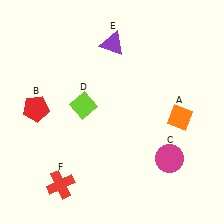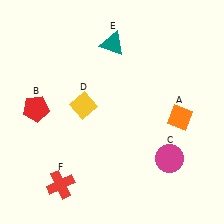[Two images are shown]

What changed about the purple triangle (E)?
In Image 1, E is purple. In Image 2, it changed to teal.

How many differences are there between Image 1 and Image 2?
There are 2 differences between the two images.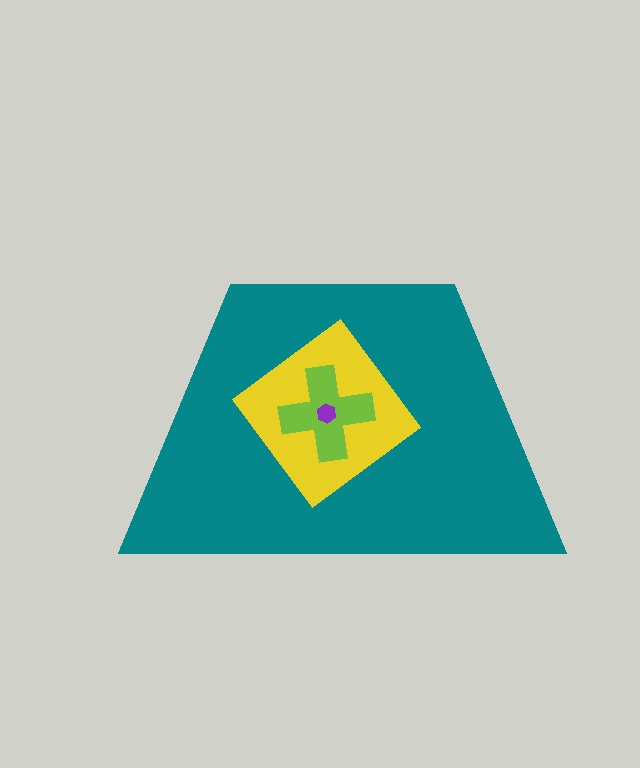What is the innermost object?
The purple hexagon.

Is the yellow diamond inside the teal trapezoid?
Yes.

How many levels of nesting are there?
4.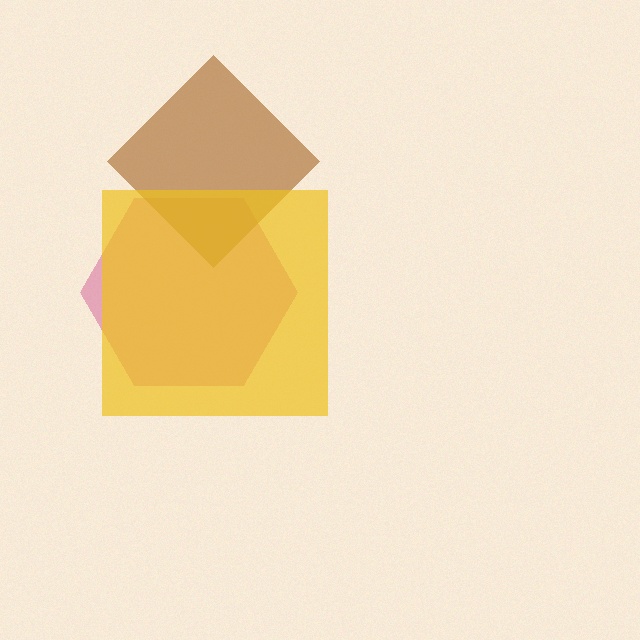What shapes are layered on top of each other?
The layered shapes are: a magenta hexagon, a brown diamond, a yellow square.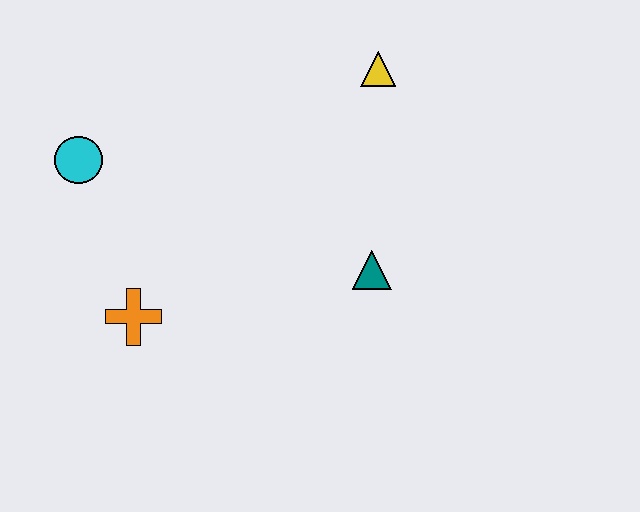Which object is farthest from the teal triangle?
The cyan circle is farthest from the teal triangle.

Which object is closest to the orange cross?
The cyan circle is closest to the orange cross.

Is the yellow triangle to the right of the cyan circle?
Yes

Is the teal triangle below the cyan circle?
Yes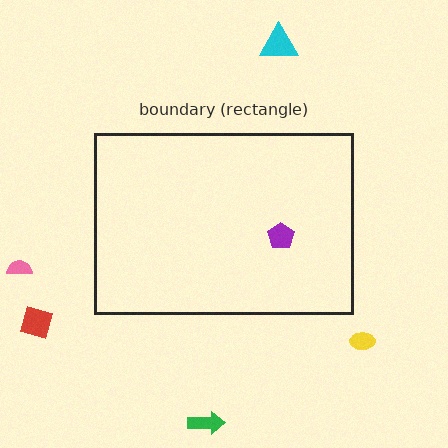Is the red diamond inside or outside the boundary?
Outside.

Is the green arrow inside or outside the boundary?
Outside.